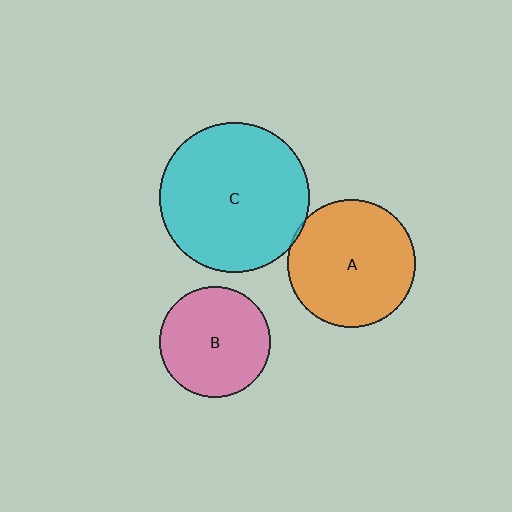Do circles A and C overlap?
Yes.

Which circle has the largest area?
Circle C (cyan).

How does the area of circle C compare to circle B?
Approximately 1.8 times.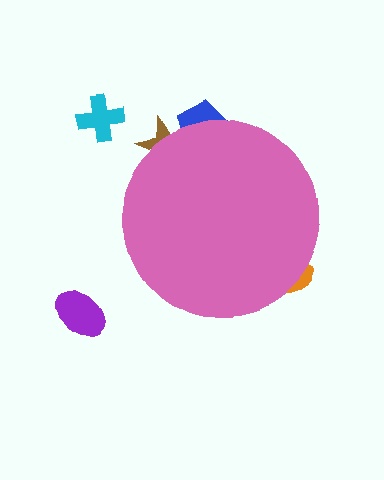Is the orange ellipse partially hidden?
Yes, the orange ellipse is partially hidden behind the pink circle.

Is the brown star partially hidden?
Yes, the brown star is partially hidden behind the pink circle.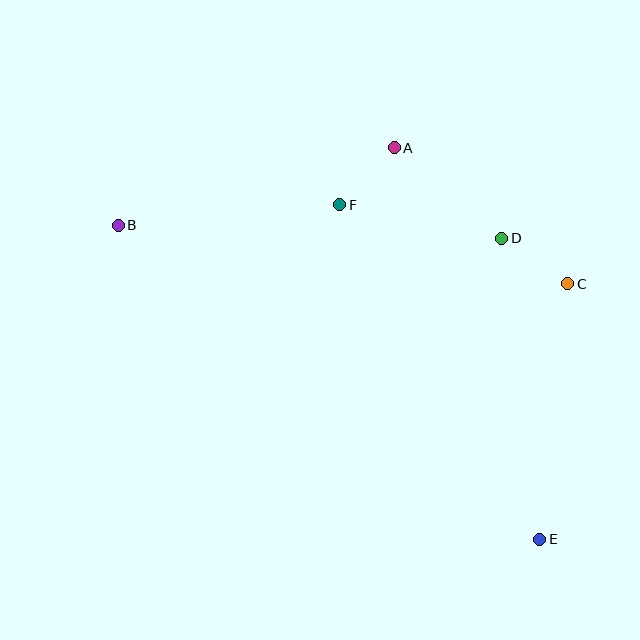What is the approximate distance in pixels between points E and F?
The distance between E and F is approximately 390 pixels.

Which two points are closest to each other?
Points A and F are closest to each other.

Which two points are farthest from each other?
Points B and E are farthest from each other.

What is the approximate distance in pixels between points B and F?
The distance between B and F is approximately 223 pixels.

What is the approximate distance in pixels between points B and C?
The distance between B and C is approximately 453 pixels.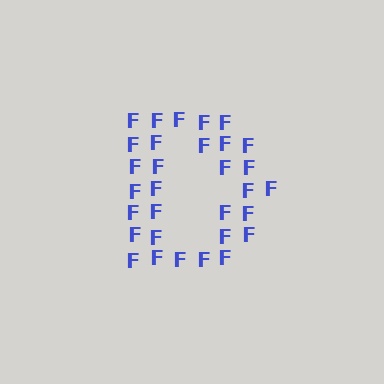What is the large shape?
The large shape is the letter D.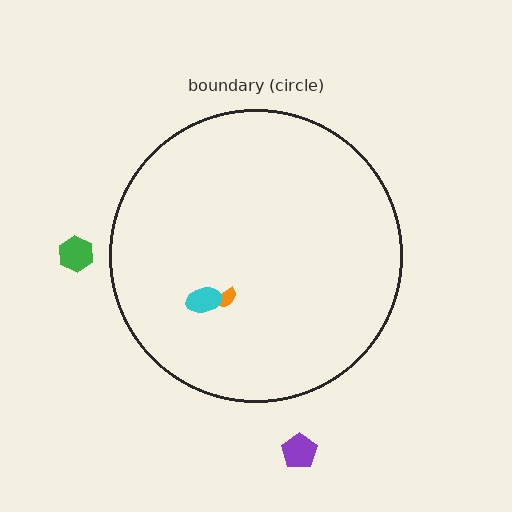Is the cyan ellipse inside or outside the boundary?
Inside.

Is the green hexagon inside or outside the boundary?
Outside.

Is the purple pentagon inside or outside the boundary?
Outside.